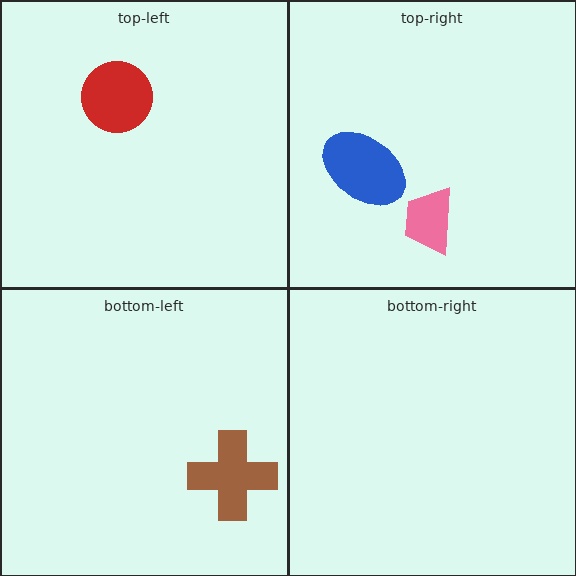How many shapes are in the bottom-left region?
1.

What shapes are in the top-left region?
The red circle.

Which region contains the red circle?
The top-left region.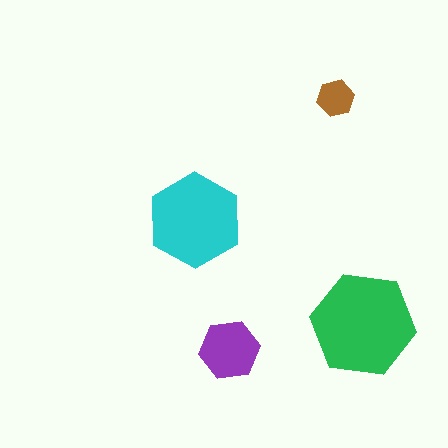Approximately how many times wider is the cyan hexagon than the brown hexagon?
About 2.5 times wider.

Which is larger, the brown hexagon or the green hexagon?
The green one.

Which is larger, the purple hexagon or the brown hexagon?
The purple one.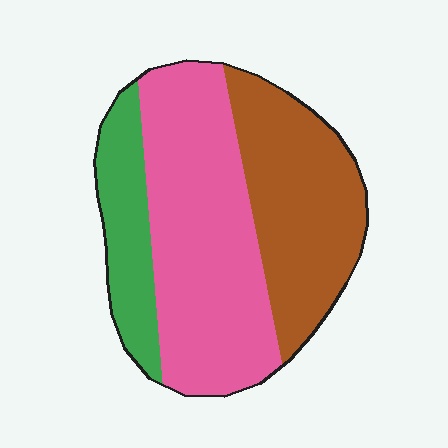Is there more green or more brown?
Brown.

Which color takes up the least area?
Green, at roughly 15%.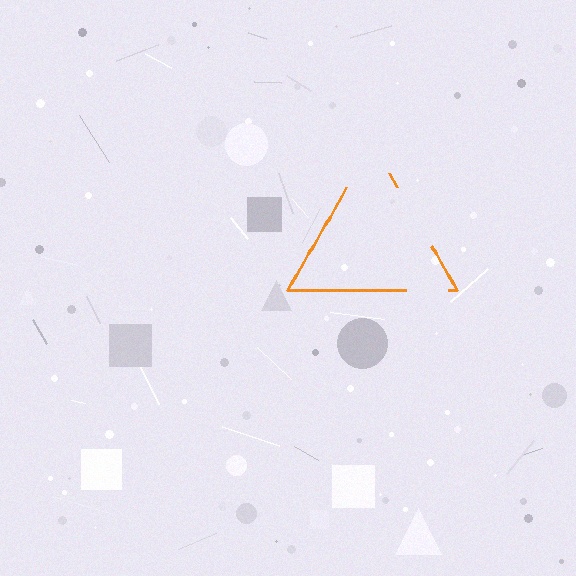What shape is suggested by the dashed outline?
The dashed outline suggests a triangle.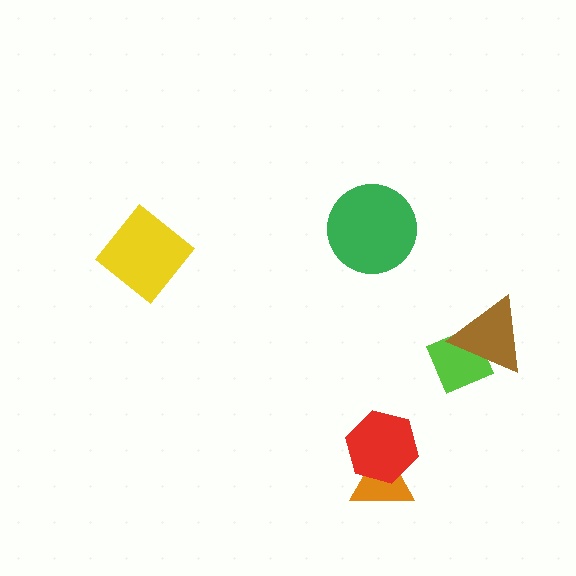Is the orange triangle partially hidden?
Yes, it is partially covered by another shape.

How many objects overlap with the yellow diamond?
0 objects overlap with the yellow diamond.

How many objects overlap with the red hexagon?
1 object overlaps with the red hexagon.